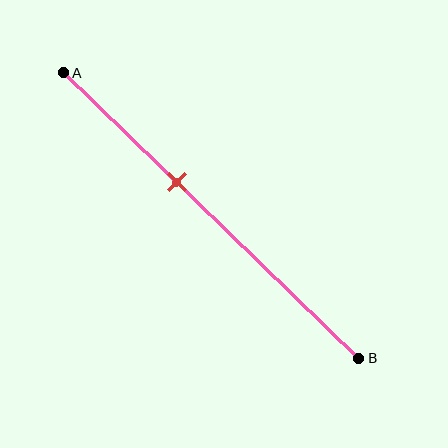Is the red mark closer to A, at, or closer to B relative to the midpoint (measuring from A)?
The red mark is closer to point A than the midpoint of segment AB.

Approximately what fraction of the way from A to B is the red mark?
The red mark is approximately 40% of the way from A to B.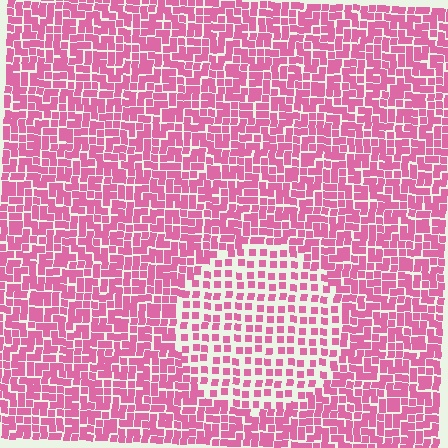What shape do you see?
I see a circle.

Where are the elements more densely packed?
The elements are more densely packed outside the circle boundary.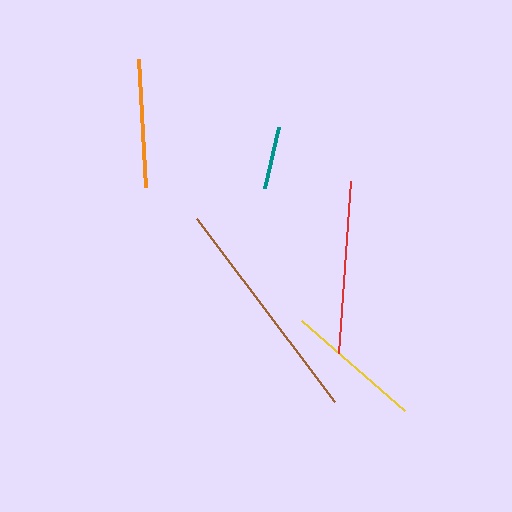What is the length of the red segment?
The red segment is approximately 173 pixels long.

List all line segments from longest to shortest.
From longest to shortest: brown, red, yellow, orange, teal.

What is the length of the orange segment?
The orange segment is approximately 129 pixels long.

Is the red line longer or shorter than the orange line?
The red line is longer than the orange line.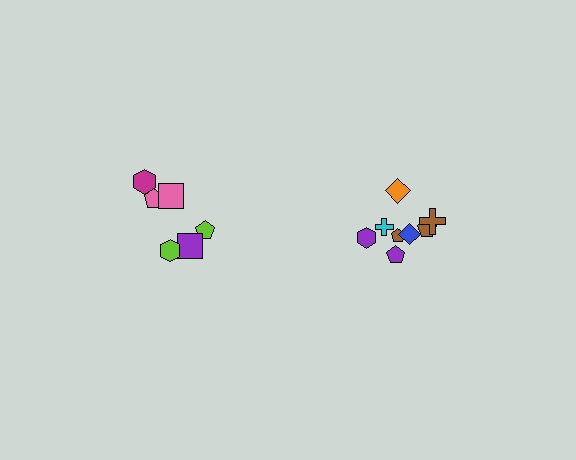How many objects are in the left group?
There are 6 objects.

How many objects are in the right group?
There are 8 objects.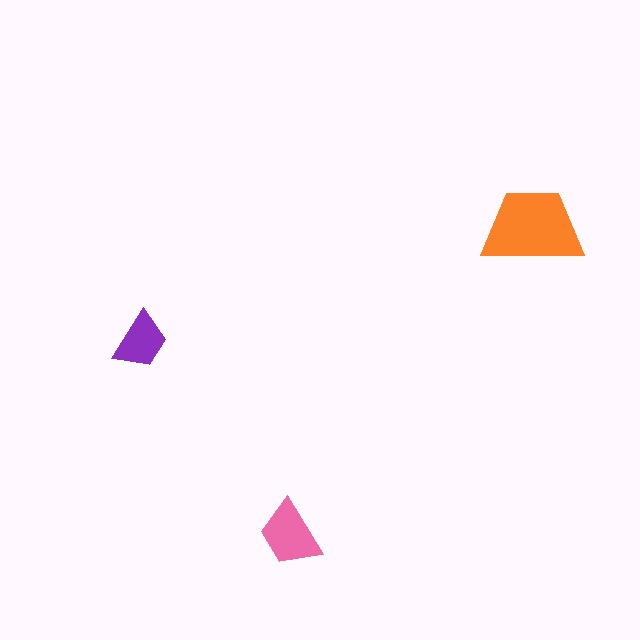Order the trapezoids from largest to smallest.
the orange one, the pink one, the purple one.